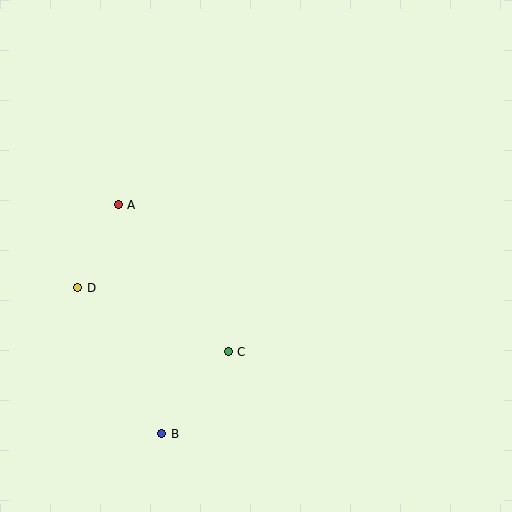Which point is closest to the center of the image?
Point C at (228, 352) is closest to the center.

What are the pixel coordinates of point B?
Point B is at (162, 434).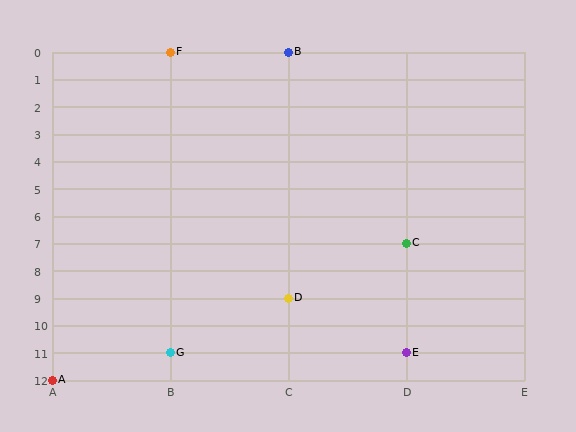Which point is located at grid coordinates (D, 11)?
Point E is at (D, 11).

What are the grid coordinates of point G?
Point G is at grid coordinates (B, 11).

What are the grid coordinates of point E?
Point E is at grid coordinates (D, 11).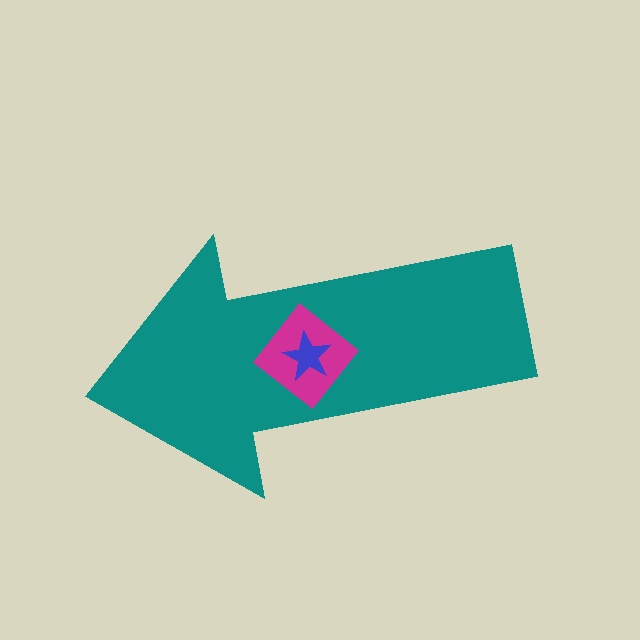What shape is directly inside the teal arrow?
The magenta diamond.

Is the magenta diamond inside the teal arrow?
Yes.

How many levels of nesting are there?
3.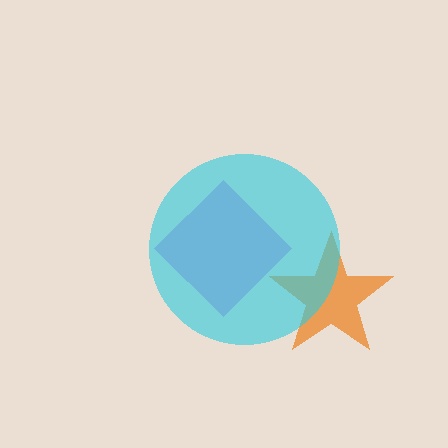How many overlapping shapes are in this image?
There are 3 overlapping shapes in the image.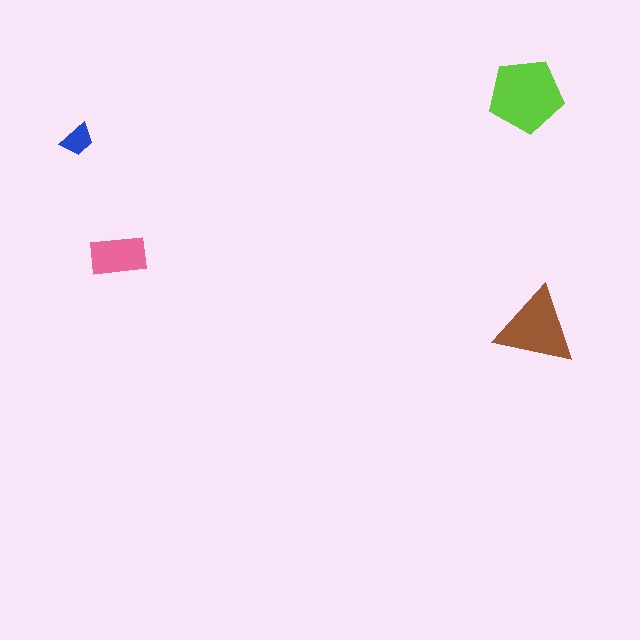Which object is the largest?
The lime pentagon.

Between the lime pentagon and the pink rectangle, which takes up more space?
The lime pentagon.